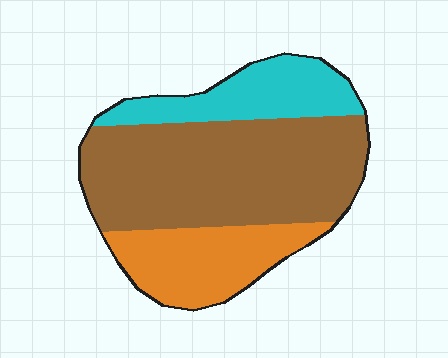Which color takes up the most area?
Brown, at roughly 55%.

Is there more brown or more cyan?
Brown.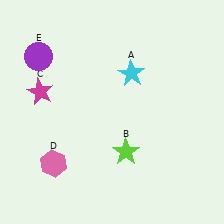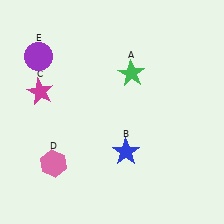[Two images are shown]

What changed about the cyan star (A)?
In Image 1, A is cyan. In Image 2, it changed to green.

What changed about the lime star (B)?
In Image 1, B is lime. In Image 2, it changed to blue.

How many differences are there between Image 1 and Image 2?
There are 2 differences between the two images.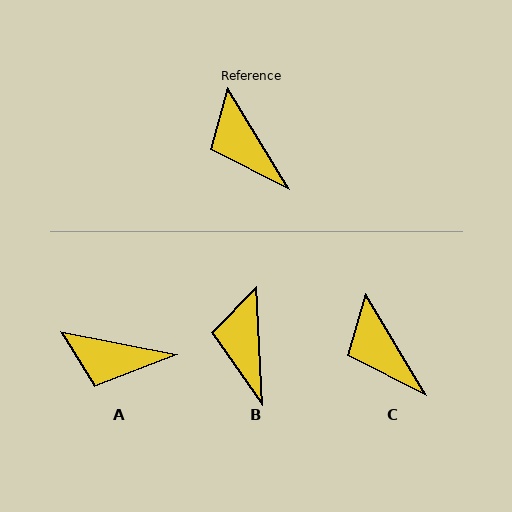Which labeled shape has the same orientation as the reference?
C.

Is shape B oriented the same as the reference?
No, it is off by about 28 degrees.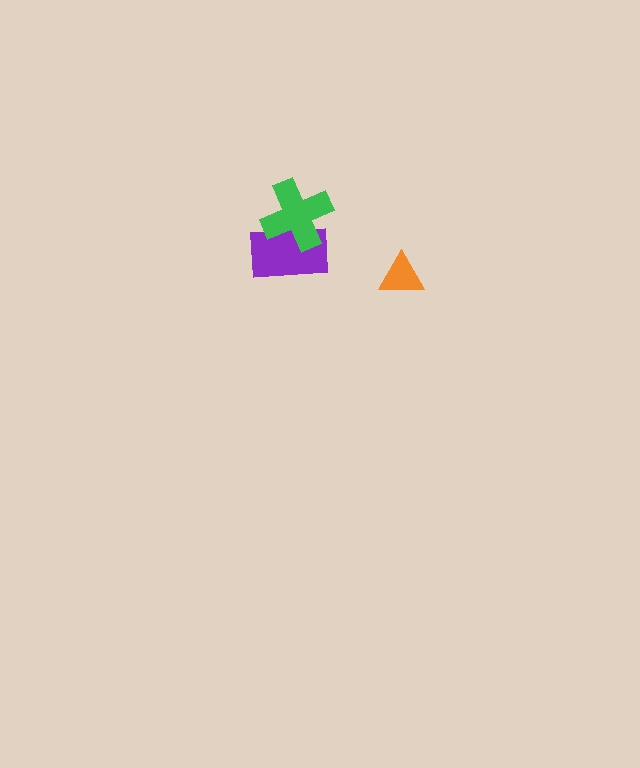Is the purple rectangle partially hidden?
Yes, it is partially covered by another shape.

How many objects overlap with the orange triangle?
0 objects overlap with the orange triangle.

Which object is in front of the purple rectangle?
The green cross is in front of the purple rectangle.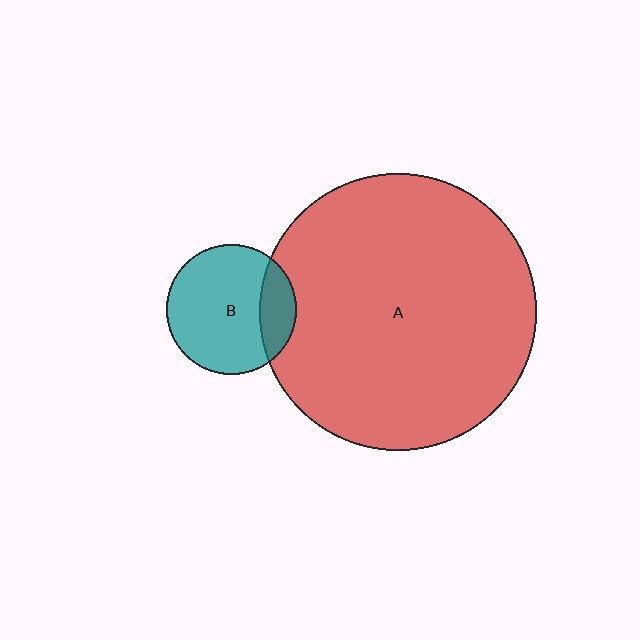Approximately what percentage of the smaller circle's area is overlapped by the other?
Approximately 20%.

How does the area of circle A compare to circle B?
Approximately 4.6 times.